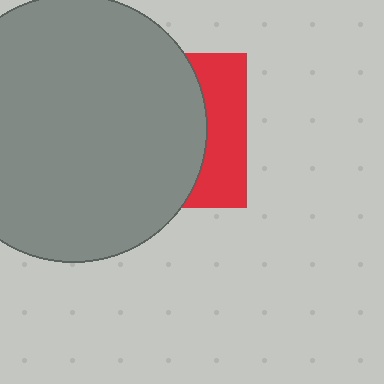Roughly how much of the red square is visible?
A small part of it is visible (roughly 30%).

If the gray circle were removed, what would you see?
You would see the complete red square.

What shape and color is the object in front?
The object in front is a gray circle.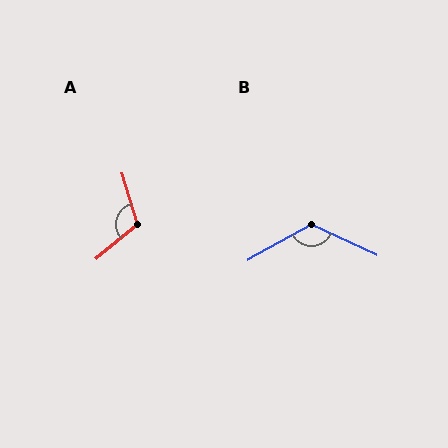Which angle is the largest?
B, at approximately 126 degrees.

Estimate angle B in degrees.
Approximately 126 degrees.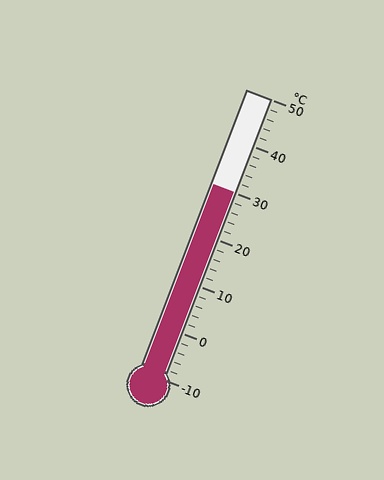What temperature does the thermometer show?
The thermometer shows approximately 30°C.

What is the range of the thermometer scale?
The thermometer scale ranges from -10°C to 50°C.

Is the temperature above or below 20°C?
The temperature is above 20°C.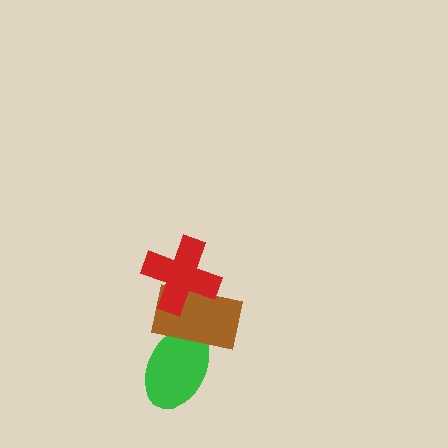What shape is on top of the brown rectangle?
The red cross is on top of the brown rectangle.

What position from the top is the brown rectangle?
The brown rectangle is 2nd from the top.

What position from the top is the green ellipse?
The green ellipse is 3rd from the top.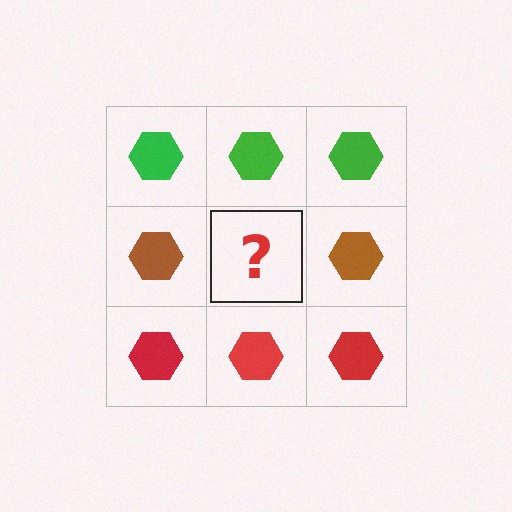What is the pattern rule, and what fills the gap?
The rule is that each row has a consistent color. The gap should be filled with a brown hexagon.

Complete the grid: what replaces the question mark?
The question mark should be replaced with a brown hexagon.